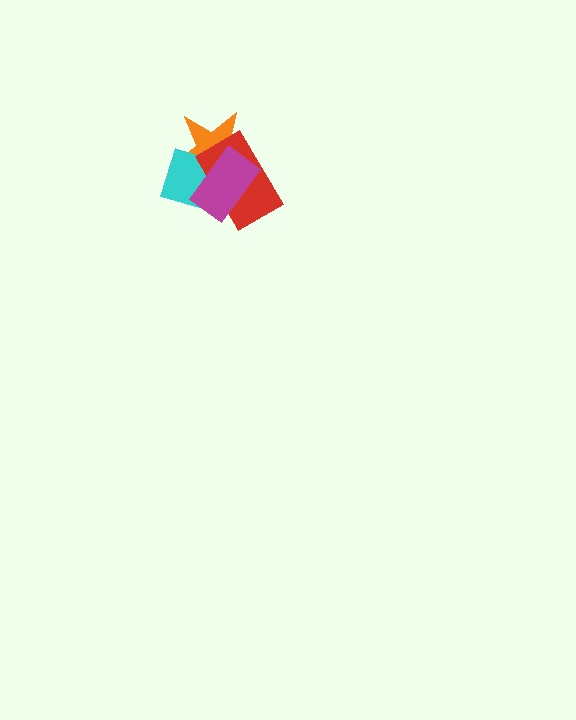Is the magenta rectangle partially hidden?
No, no other shape covers it.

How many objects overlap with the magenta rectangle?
3 objects overlap with the magenta rectangle.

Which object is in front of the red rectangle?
The magenta rectangle is in front of the red rectangle.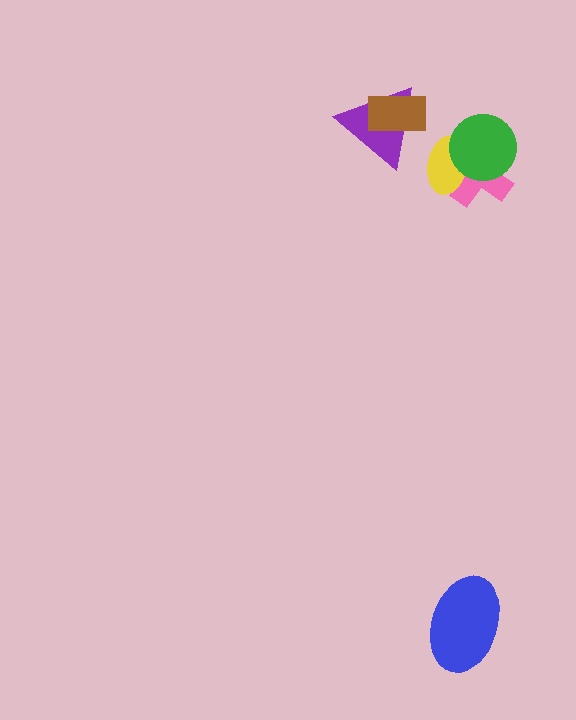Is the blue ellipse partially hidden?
No, no other shape covers it.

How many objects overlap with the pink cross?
2 objects overlap with the pink cross.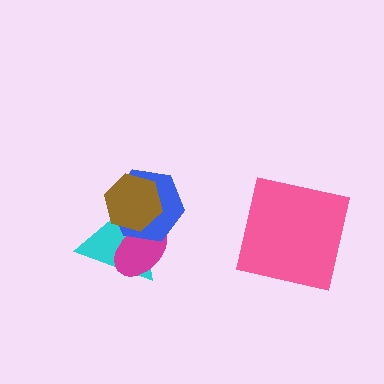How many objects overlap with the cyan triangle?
3 objects overlap with the cyan triangle.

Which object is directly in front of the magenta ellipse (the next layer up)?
The blue hexagon is directly in front of the magenta ellipse.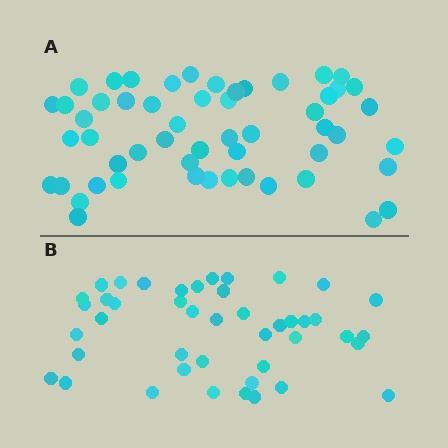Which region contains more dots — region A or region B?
Region A (the top region) has more dots.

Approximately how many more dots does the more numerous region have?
Region A has roughly 10 or so more dots than region B.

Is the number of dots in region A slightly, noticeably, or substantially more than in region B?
Region A has only slightly more — the two regions are fairly close. The ratio is roughly 1.2 to 1.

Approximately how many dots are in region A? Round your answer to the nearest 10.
About 50 dots. (The exact count is 54, which rounds to 50.)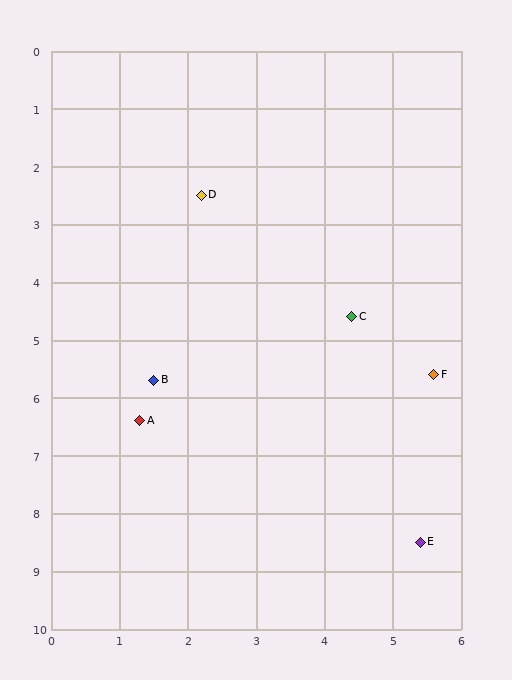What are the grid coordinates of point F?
Point F is at approximately (5.6, 5.6).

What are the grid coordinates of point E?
Point E is at approximately (5.4, 8.5).